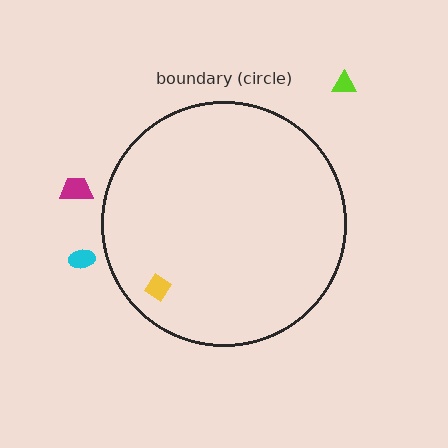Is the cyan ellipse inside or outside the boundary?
Outside.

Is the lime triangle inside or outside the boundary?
Outside.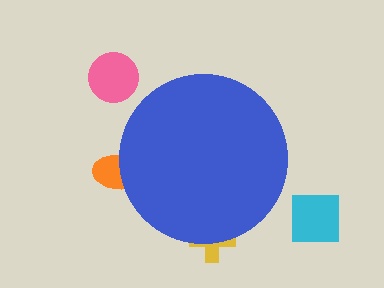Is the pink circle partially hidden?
No, the pink circle is fully visible.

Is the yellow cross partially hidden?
Yes, the yellow cross is partially hidden behind the blue circle.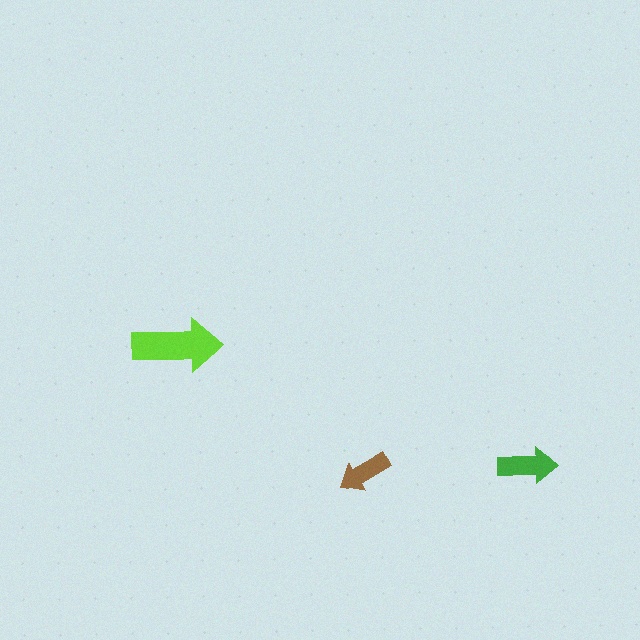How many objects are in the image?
There are 3 objects in the image.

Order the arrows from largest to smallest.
the lime one, the green one, the brown one.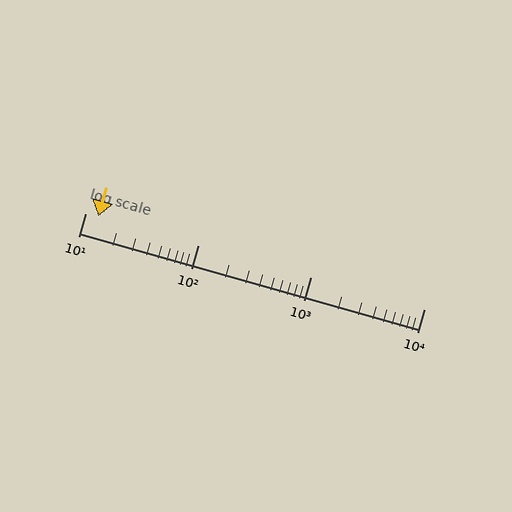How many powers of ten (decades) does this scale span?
The scale spans 3 decades, from 10 to 10000.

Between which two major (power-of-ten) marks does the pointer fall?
The pointer is between 10 and 100.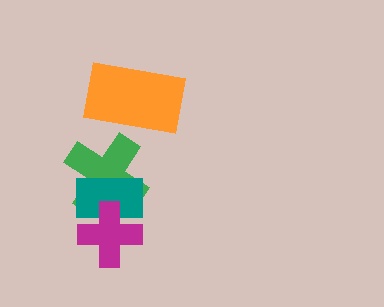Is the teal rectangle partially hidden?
Yes, it is partially covered by another shape.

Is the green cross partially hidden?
Yes, it is partially covered by another shape.